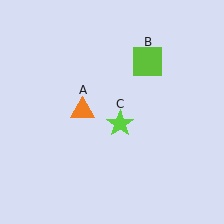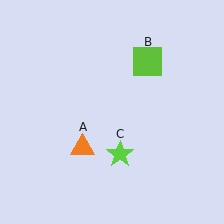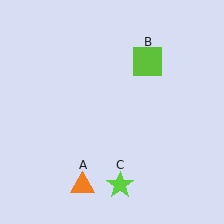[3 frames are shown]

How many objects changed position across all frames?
2 objects changed position: orange triangle (object A), lime star (object C).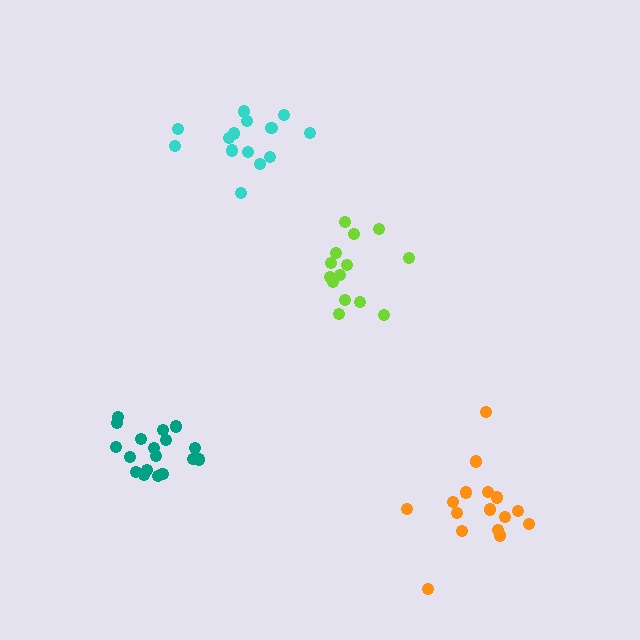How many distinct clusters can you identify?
There are 4 distinct clusters.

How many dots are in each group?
Group 1: 14 dots, Group 2: 16 dots, Group 3: 16 dots, Group 4: 18 dots (64 total).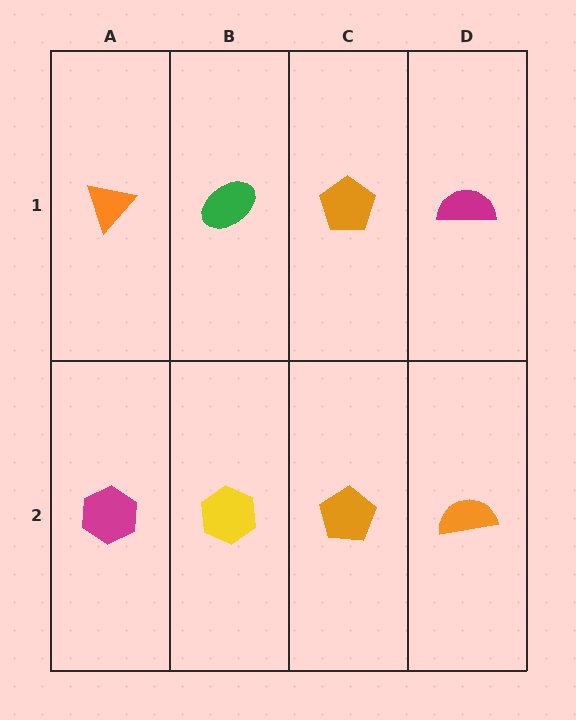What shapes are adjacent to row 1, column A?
A magenta hexagon (row 2, column A), a green ellipse (row 1, column B).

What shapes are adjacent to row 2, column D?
A magenta semicircle (row 1, column D), an orange pentagon (row 2, column C).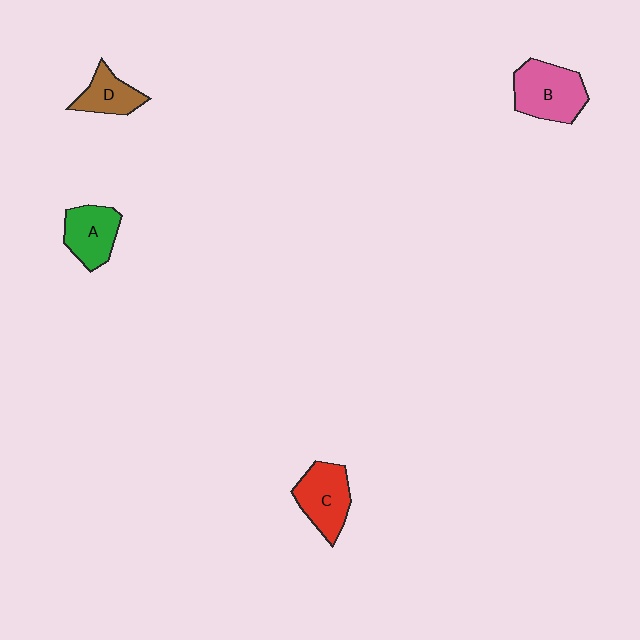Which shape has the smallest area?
Shape D (brown).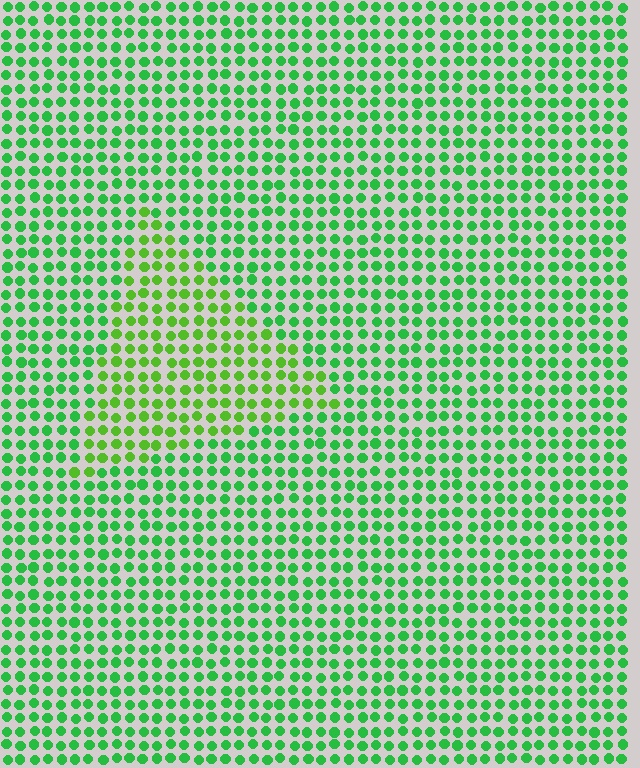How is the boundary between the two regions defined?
The boundary is defined purely by a slight shift in hue (about 28 degrees). Spacing, size, and orientation are identical on both sides.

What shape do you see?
I see a triangle.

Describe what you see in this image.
The image is filled with small green elements in a uniform arrangement. A triangle-shaped region is visible where the elements are tinted to a slightly different hue, forming a subtle color boundary.